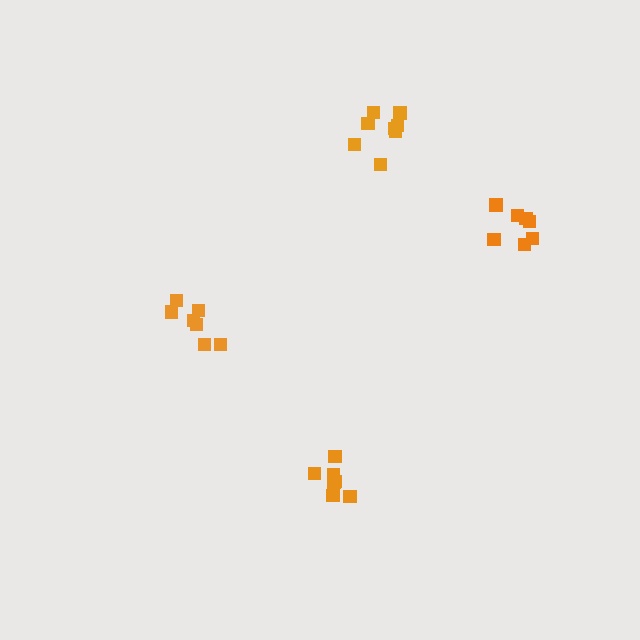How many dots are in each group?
Group 1: 7 dots, Group 2: 8 dots, Group 3: 7 dots, Group 4: 7 dots (29 total).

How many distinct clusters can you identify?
There are 4 distinct clusters.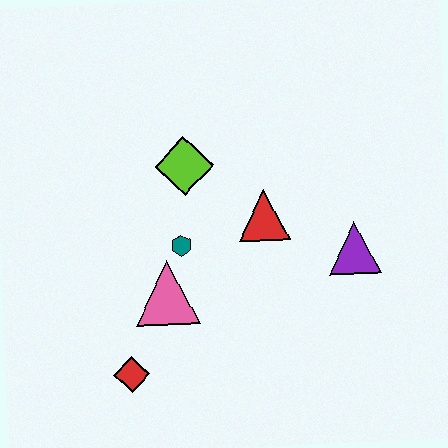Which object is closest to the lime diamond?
The teal hexagon is closest to the lime diamond.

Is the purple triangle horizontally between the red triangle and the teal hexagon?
No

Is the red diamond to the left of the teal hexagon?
Yes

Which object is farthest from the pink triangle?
The purple triangle is farthest from the pink triangle.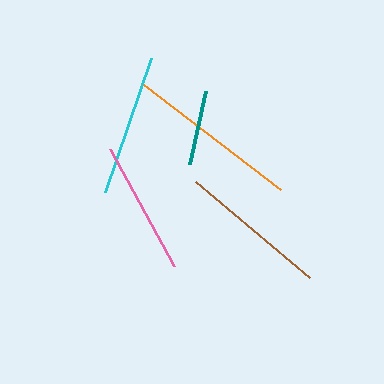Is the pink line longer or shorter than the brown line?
The brown line is longer than the pink line.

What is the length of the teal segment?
The teal segment is approximately 75 pixels long.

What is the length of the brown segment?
The brown segment is approximately 150 pixels long.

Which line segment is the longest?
The orange line is the longest at approximately 173 pixels.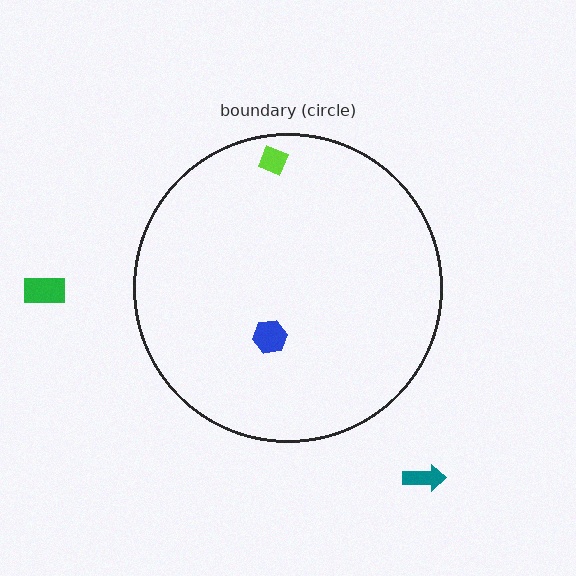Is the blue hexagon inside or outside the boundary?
Inside.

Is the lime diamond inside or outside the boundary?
Inside.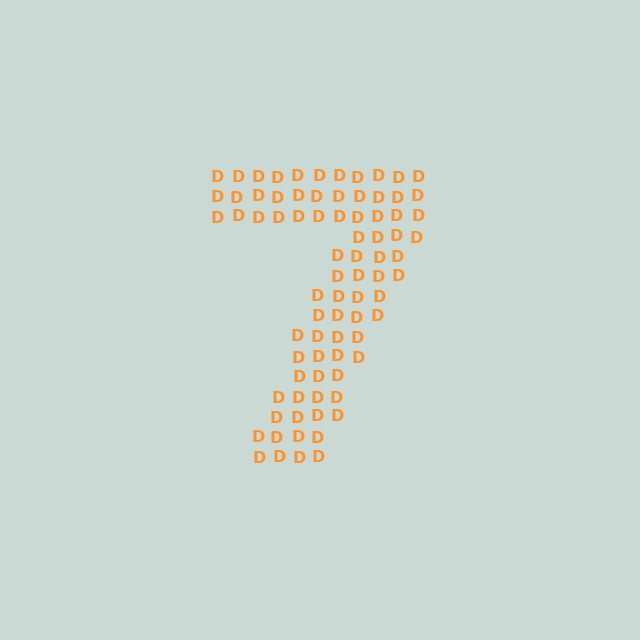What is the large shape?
The large shape is the digit 7.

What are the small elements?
The small elements are letter D's.